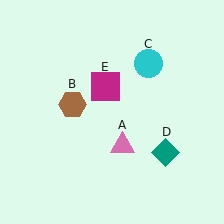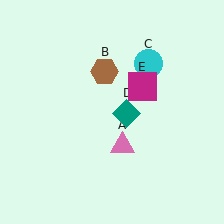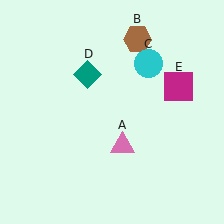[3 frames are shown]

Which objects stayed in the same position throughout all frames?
Pink triangle (object A) and cyan circle (object C) remained stationary.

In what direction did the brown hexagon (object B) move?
The brown hexagon (object B) moved up and to the right.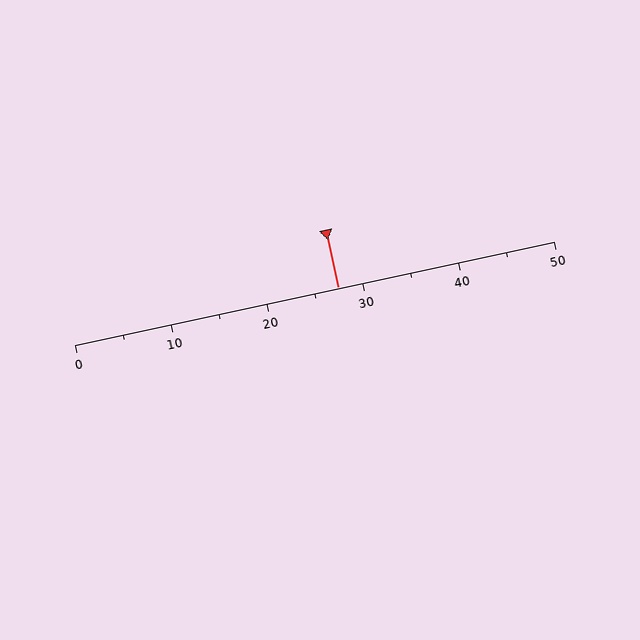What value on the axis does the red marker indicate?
The marker indicates approximately 27.5.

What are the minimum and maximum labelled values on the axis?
The axis runs from 0 to 50.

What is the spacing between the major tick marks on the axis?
The major ticks are spaced 10 apart.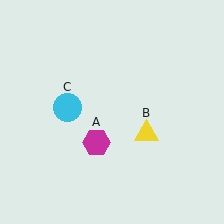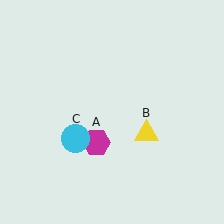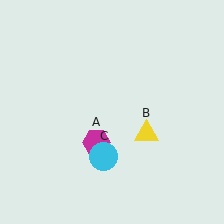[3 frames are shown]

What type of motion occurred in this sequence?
The cyan circle (object C) rotated counterclockwise around the center of the scene.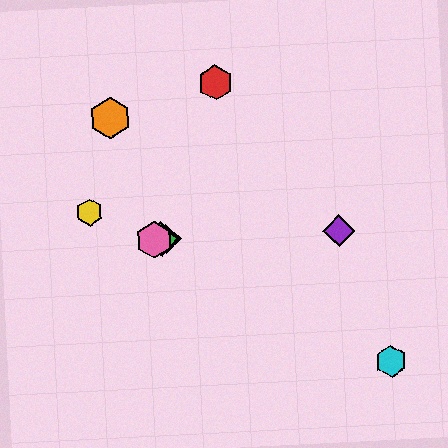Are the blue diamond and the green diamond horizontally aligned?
Yes, both are at y≈239.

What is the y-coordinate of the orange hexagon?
The orange hexagon is at y≈118.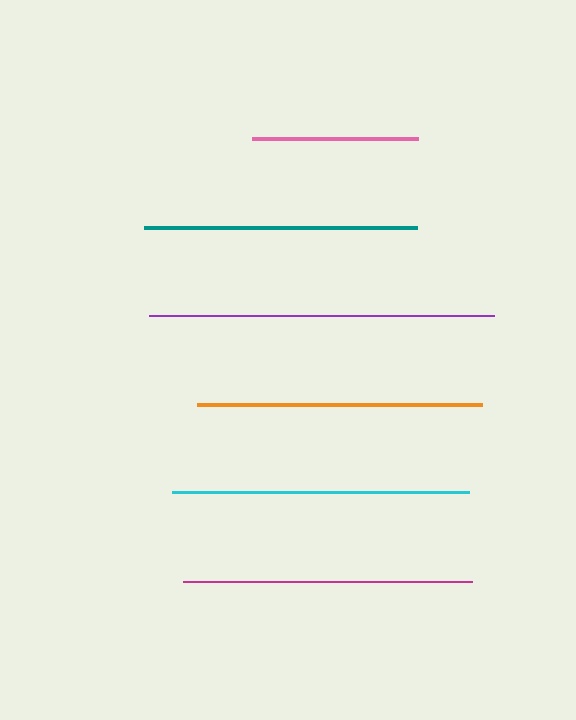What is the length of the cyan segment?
The cyan segment is approximately 298 pixels long.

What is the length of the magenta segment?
The magenta segment is approximately 289 pixels long.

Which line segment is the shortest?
The pink line is the shortest at approximately 166 pixels.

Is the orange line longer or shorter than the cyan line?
The cyan line is longer than the orange line.